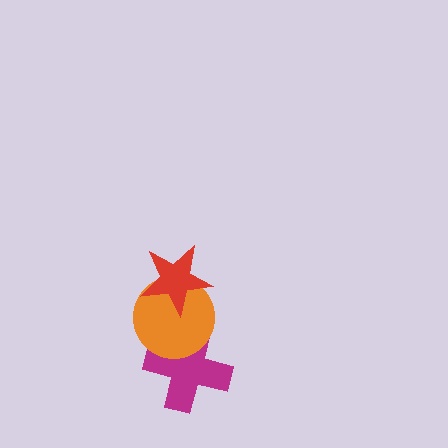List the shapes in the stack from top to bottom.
From top to bottom: the red star, the orange circle, the magenta cross.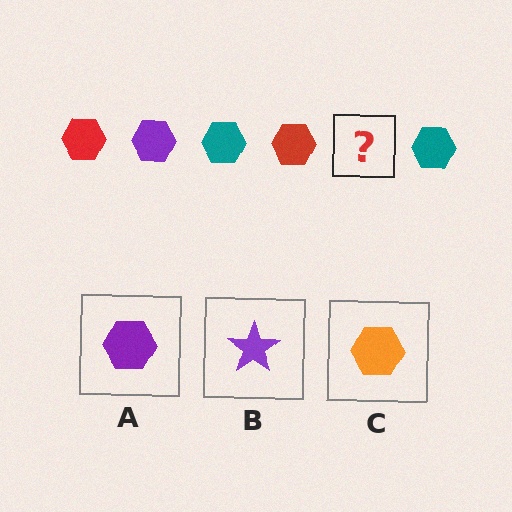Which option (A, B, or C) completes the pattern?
A.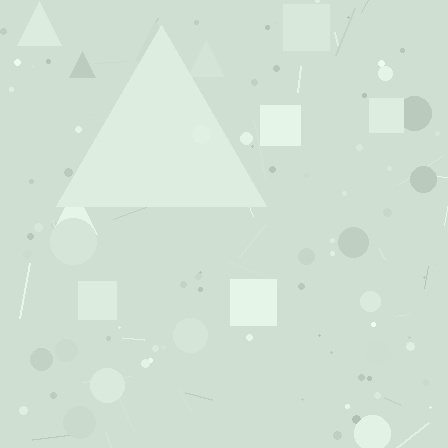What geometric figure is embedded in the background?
A triangle is embedded in the background.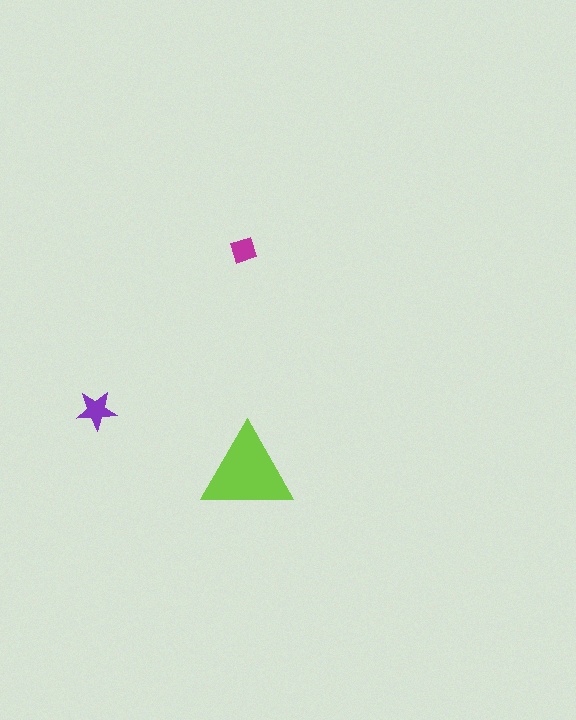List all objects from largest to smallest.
The lime triangle, the purple star, the magenta diamond.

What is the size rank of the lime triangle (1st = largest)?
1st.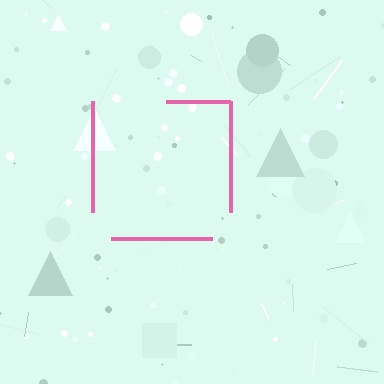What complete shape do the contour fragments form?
The contour fragments form a square.